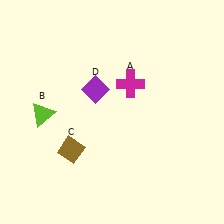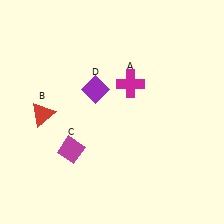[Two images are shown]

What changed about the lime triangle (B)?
In Image 1, B is lime. In Image 2, it changed to red.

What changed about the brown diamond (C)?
In Image 1, C is brown. In Image 2, it changed to magenta.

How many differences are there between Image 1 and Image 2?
There are 2 differences between the two images.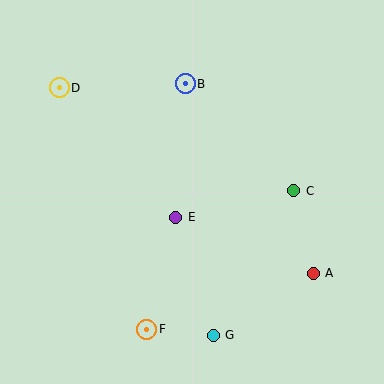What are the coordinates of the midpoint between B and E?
The midpoint between B and E is at (181, 150).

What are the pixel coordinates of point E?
Point E is at (176, 217).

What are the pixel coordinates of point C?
Point C is at (294, 191).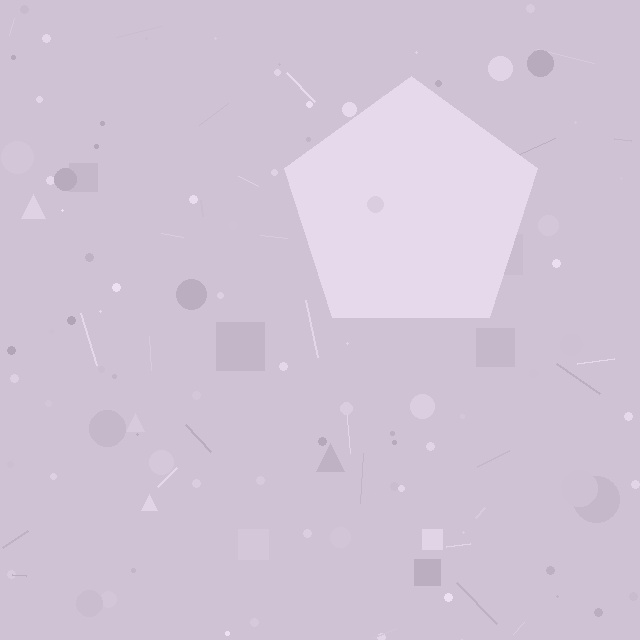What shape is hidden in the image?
A pentagon is hidden in the image.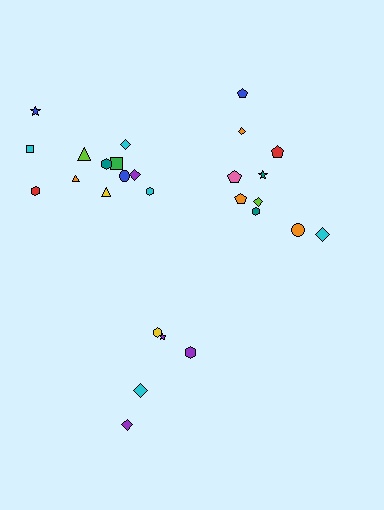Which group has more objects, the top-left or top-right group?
The top-left group.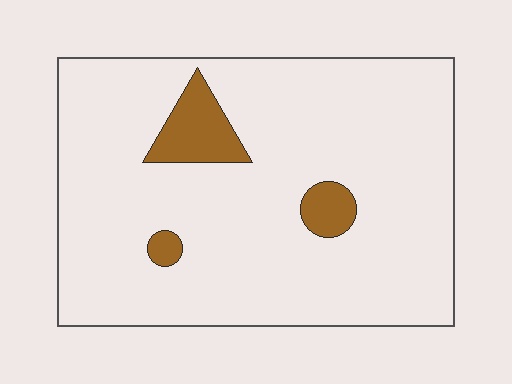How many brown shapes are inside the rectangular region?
3.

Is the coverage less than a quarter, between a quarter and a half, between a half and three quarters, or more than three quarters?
Less than a quarter.